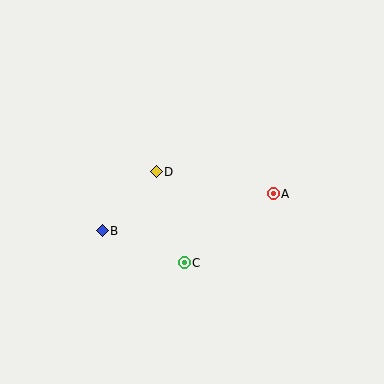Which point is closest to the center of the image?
Point D at (156, 172) is closest to the center.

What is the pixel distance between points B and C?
The distance between B and C is 88 pixels.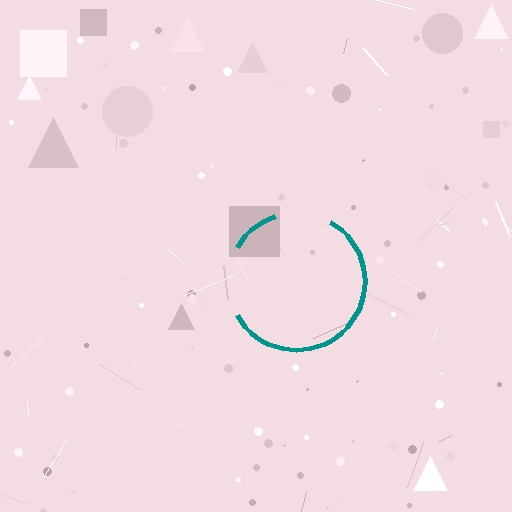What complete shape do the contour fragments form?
The contour fragments form a circle.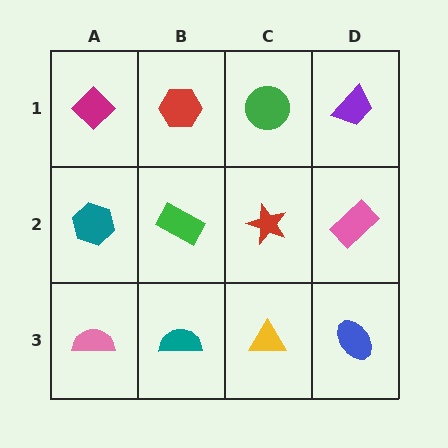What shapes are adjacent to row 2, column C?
A green circle (row 1, column C), a yellow triangle (row 3, column C), a green rectangle (row 2, column B), a pink rectangle (row 2, column D).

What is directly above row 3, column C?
A red star.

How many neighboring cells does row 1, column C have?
3.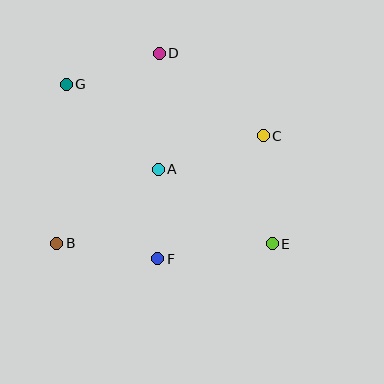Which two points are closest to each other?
Points A and F are closest to each other.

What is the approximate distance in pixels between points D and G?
The distance between D and G is approximately 98 pixels.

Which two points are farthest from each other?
Points E and G are farthest from each other.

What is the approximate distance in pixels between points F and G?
The distance between F and G is approximately 197 pixels.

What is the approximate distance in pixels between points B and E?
The distance between B and E is approximately 215 pixels.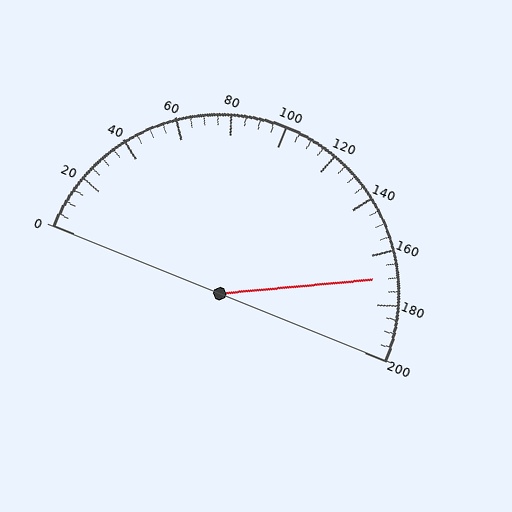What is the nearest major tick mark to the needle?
The nearest major tick mark is 160.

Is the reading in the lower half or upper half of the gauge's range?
The reading is in the upper half of the range (0 to 200).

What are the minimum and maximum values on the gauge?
The gauge ranges from 0 to 200.